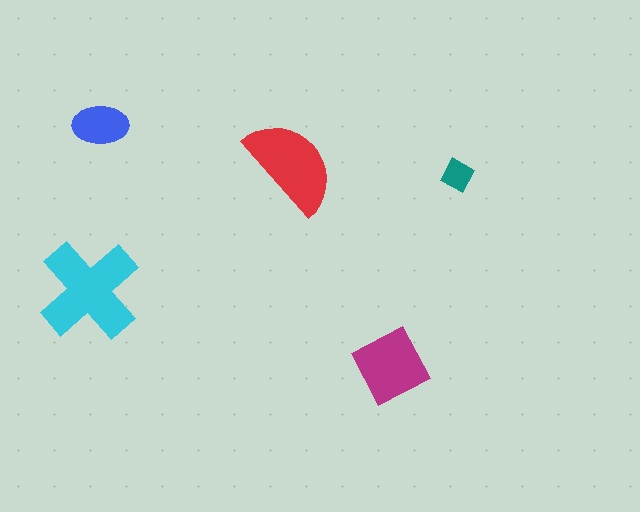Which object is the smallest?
The teal diamond.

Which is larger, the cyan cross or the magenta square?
The cyan cross.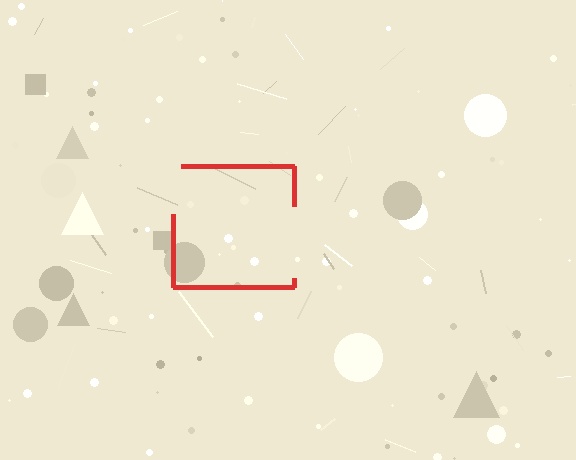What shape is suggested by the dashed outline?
The dashed outline suggests a square.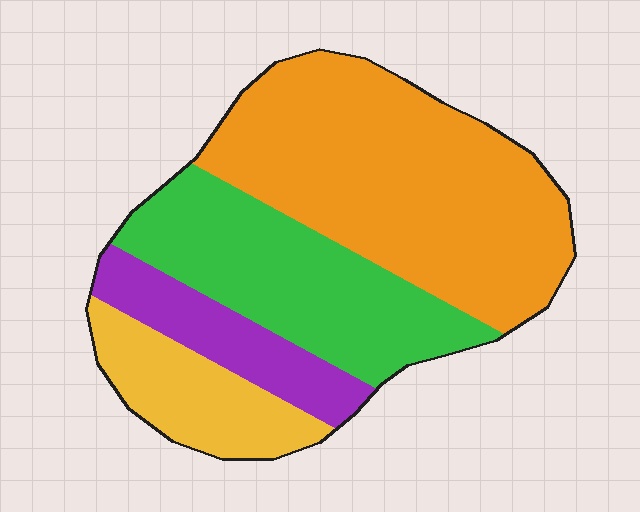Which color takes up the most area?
Orange, at roughly 45%.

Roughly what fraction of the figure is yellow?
Yellow covers around 15% of the figure.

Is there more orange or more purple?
Orange.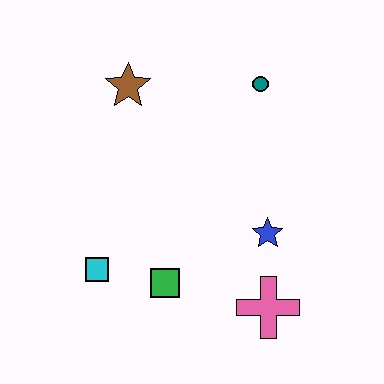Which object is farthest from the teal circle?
The cyan square is farthest from the teal circle.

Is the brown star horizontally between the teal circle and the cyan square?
Yes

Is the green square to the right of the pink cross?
No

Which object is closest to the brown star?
The teal circle is closest to the brown star.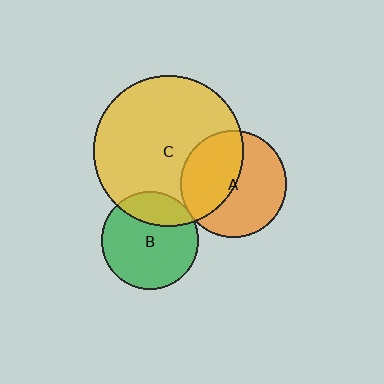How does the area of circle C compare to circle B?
Approximately 2.4 times.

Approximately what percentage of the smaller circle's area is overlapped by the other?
Approximately 5%.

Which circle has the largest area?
Circle C (yellow).